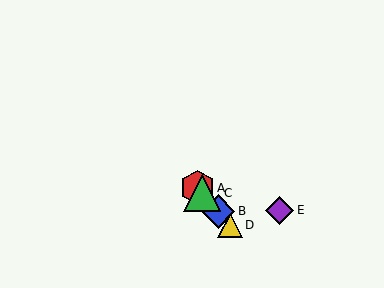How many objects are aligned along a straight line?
4 objects (A, B, C, D) are aligned along a straight line.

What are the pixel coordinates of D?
Object D is at (230, 225).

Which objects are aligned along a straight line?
Objects A, B, C, D are aligned along a straight line.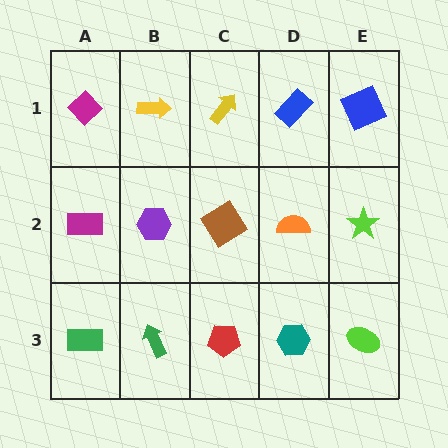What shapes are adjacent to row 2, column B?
A yellow arrow (row 1, column B), a green arrow (row 3, column B), a magenta rectangle (row 2, column A), a brown diamond (row 2, column C).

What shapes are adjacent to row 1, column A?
A magenta rectangle (row 2, column A), a yellow arrow (row 1, column B).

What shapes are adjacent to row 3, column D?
An orange semicircle (row 2, column D), a red pentagon (row 3, column C), a lime ellipse (row 3, column E).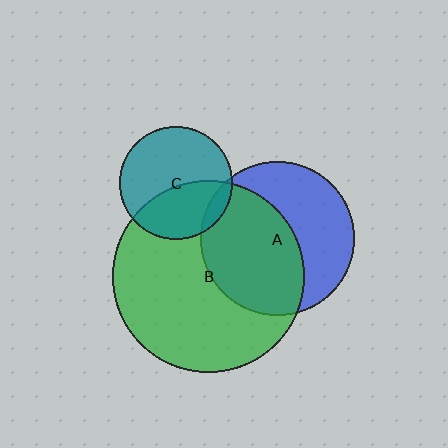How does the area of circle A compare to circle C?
Approximately 1.9 times.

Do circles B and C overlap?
Yes.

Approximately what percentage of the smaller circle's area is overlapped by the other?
Approximately 40%.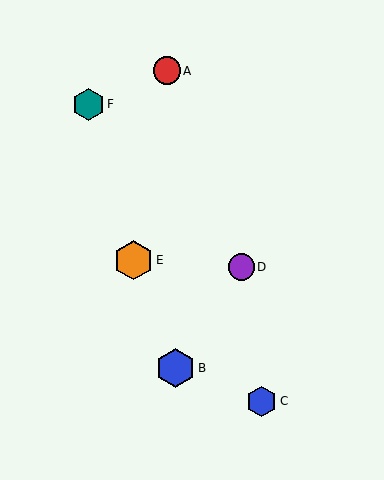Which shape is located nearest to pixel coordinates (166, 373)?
The blue hexagon (labeled B) at (175, 368) is nearest to that location.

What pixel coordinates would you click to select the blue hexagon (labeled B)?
Click at (175, 368) to select the blue hexagon B.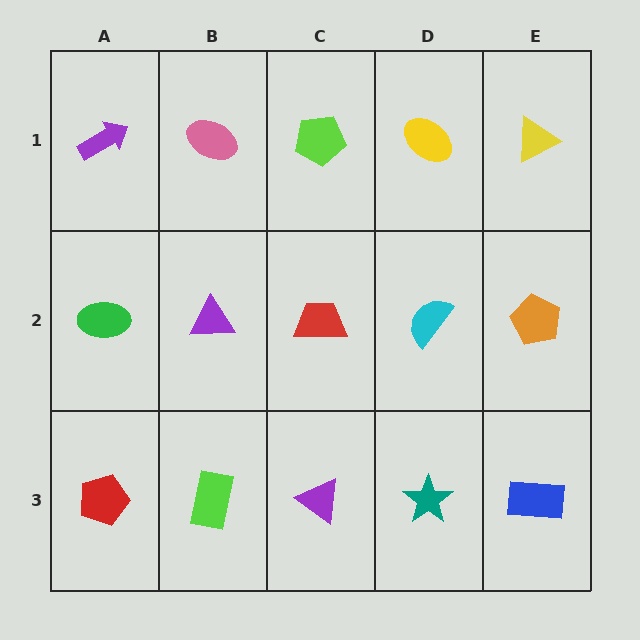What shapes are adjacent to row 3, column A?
A green ellipse (row 2, column A), a lime rectangle (row 3, column B).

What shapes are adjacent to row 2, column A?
A purple arrow (row 1, column A), a red pentagon (row 3, column A), a purple triangle (row 2, column B).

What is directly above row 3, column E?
An orange pentagon.